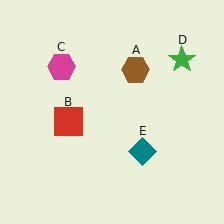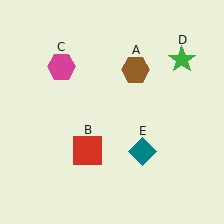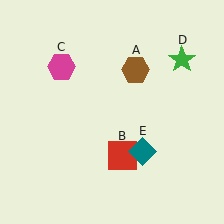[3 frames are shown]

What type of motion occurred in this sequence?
The red square (object B) rotated counterclockwise around the center of the scene.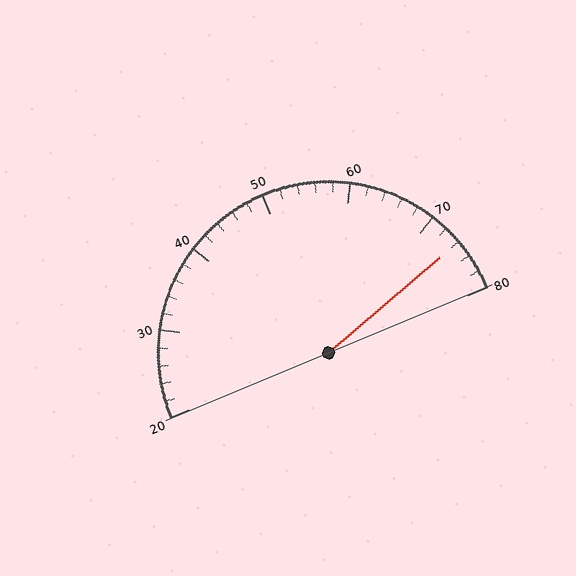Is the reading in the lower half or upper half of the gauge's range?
The reading is in the upper half of the range (20 to 80).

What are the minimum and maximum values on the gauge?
The gauge ranges from 20 to 80.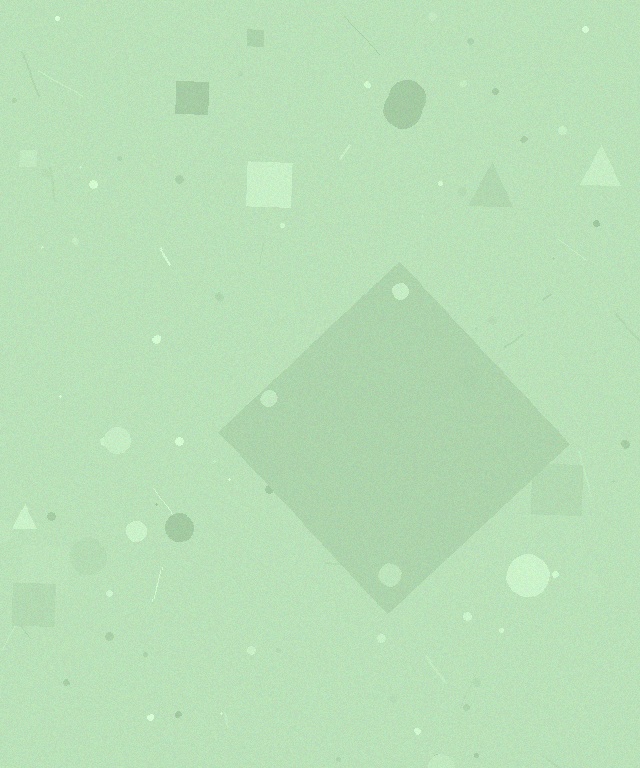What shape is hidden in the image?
A diamond is hidden in the image.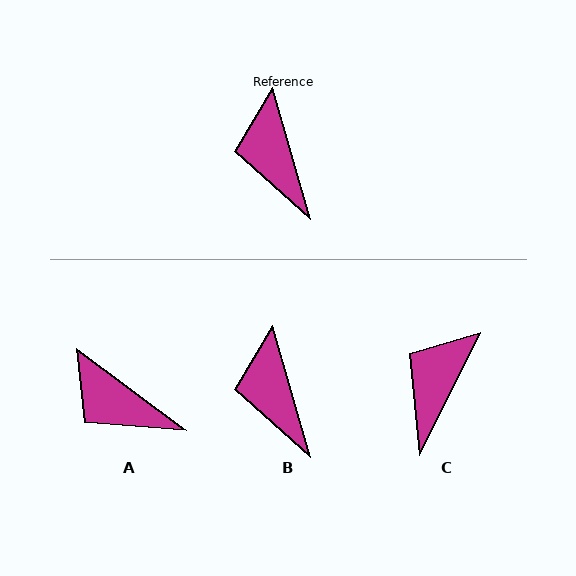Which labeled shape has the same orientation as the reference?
B.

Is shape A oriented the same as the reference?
No, it is off by about 37 degrees.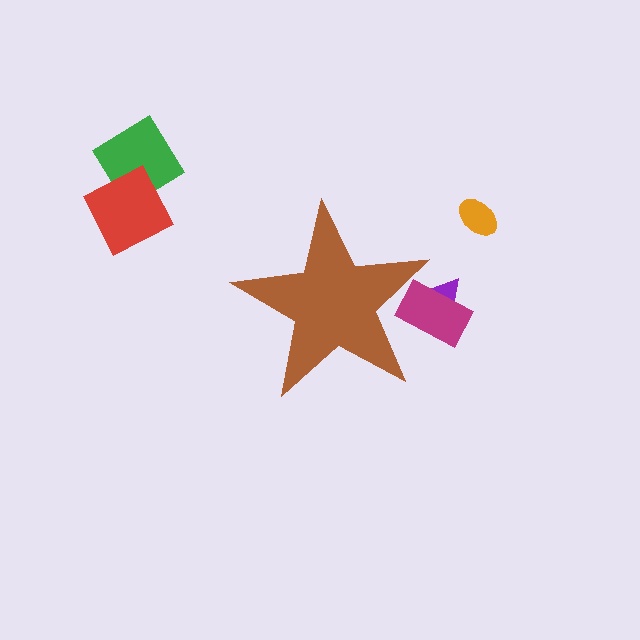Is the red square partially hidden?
No, the red square is fully visible.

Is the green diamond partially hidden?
No, the green diamond is fully visible.